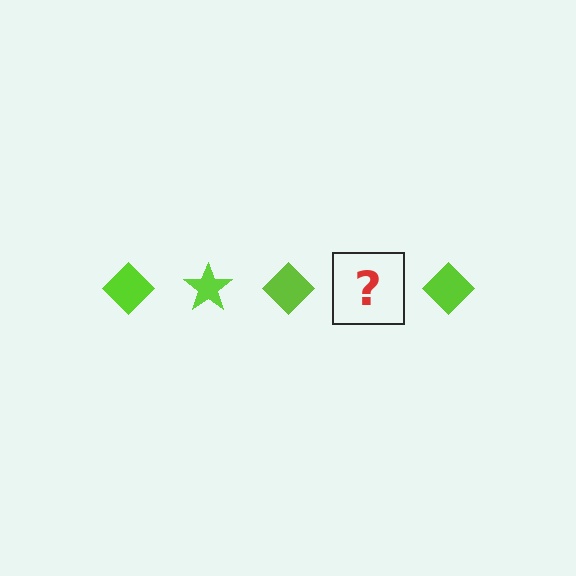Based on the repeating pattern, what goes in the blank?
The blank should be a lime star.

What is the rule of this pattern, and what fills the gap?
The rule is that the pattern cycles through diamond, star shapes in lime. The gap should be filled with a lime star.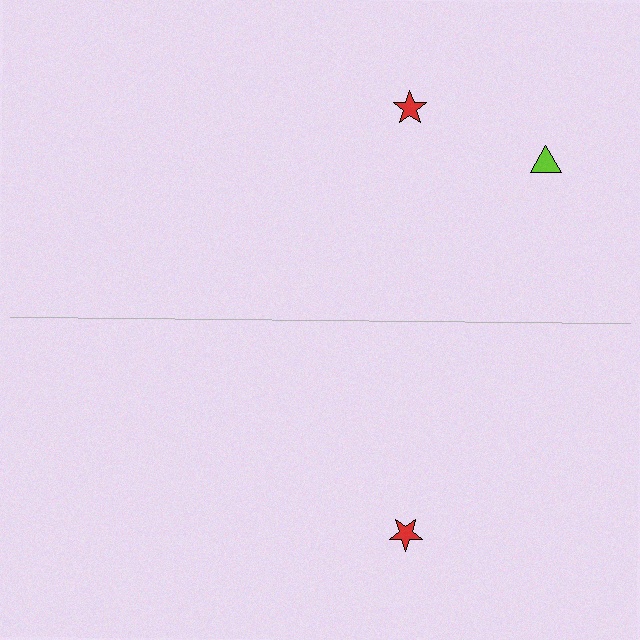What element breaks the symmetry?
A lime triangle is missing from the bottom side.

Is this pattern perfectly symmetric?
No, the pattern is not perfectly symmetric. A lime triangle is missing from the bottom side.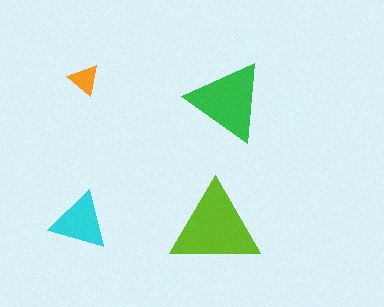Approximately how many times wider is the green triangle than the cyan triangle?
About 1.5 times wider.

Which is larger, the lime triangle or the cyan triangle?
The lime one.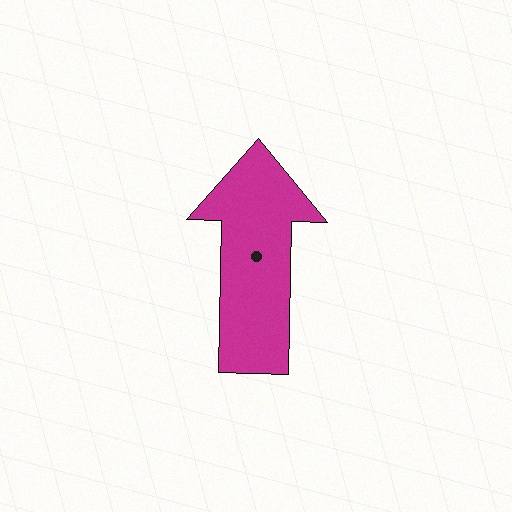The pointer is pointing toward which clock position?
Roughly 12 o'clock.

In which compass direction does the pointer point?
North.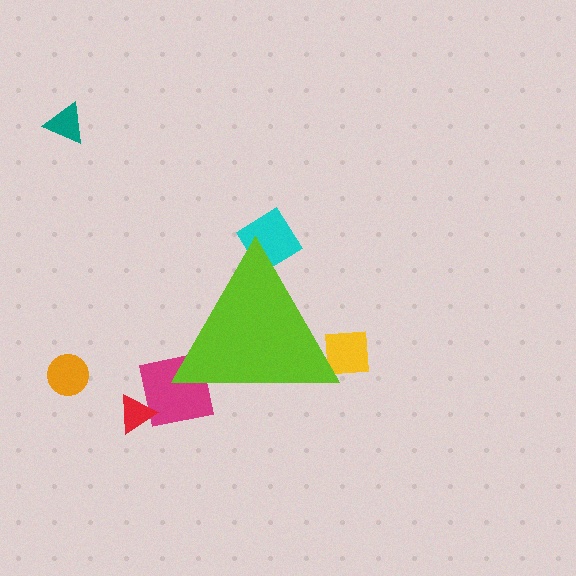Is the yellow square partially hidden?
Yes, the yellow square is partially hidden behind the lime triangle.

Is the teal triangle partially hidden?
No, the teal triangle is fully visible.